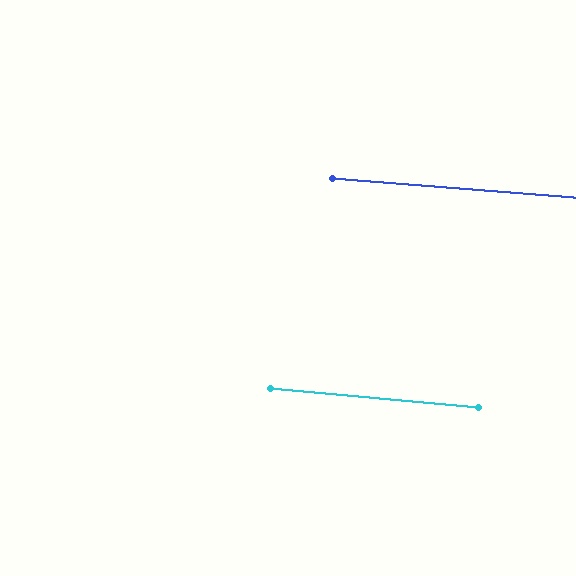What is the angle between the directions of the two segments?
Approximately 1 degree.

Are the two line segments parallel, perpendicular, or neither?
Parallel — their directions differ by only 1.0°.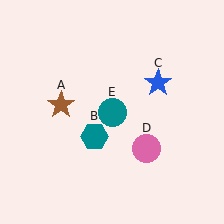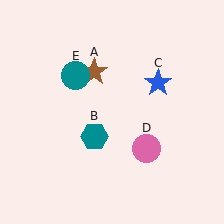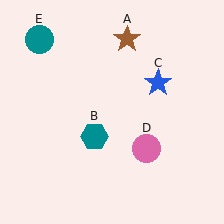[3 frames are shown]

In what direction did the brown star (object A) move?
The brown star (object A) moved up and to the right.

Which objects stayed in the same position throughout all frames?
Teal hexagon (object B) and blue star (object C) and pink circle (object D) remained stationary.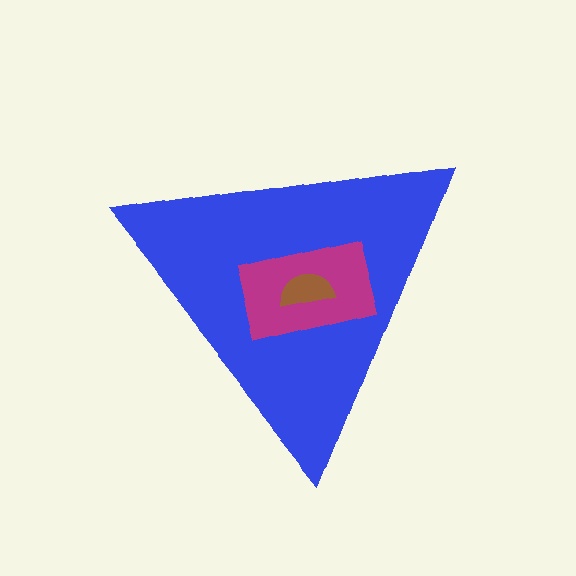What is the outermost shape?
The blue triangle.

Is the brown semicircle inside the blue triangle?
Yes.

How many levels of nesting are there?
3.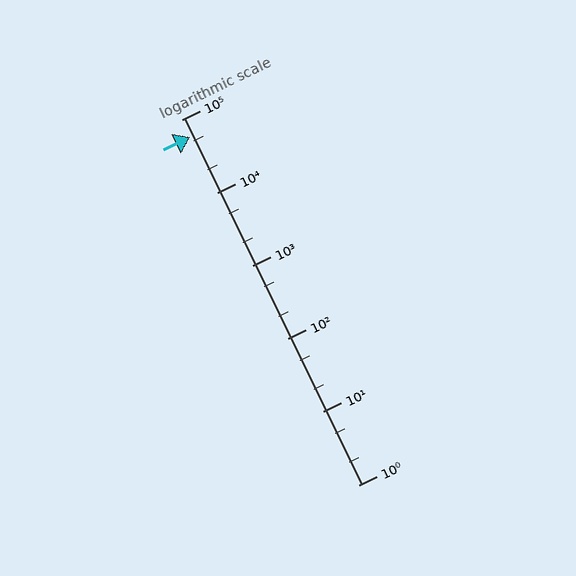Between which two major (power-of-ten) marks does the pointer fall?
The pointer is between 10000 and 100000.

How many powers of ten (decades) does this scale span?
The scale spans 5 decades, from 1 to 100000.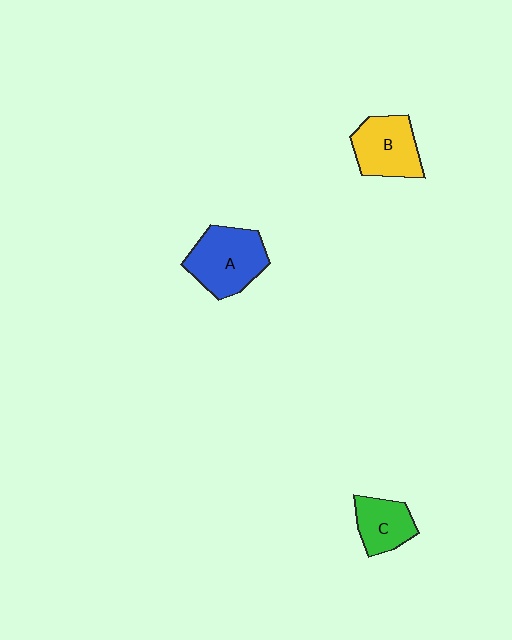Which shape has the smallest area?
Shape C (green).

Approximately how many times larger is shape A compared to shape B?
Approximately 1.2 times.